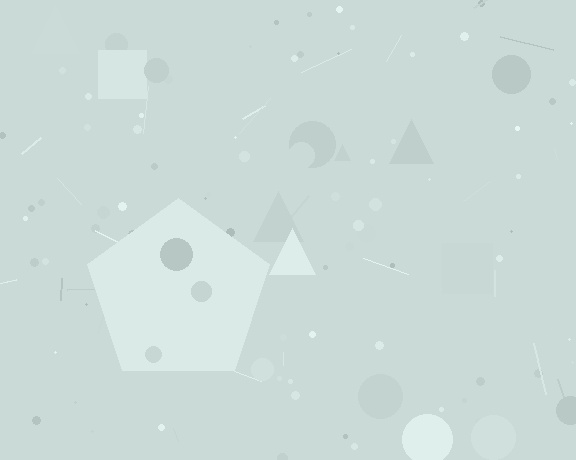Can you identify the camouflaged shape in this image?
The camouflaged shape is a pentagon.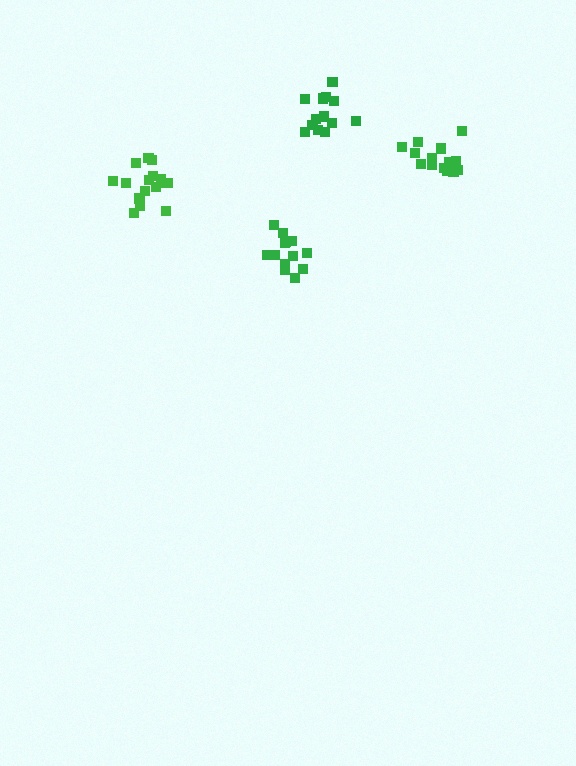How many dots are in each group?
Group 1: 14 dots, Group 2: 13 dots, Group 3: 14 dots, Group 4: 16 dots (57 total).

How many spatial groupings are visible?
There are 4 spatial groupings.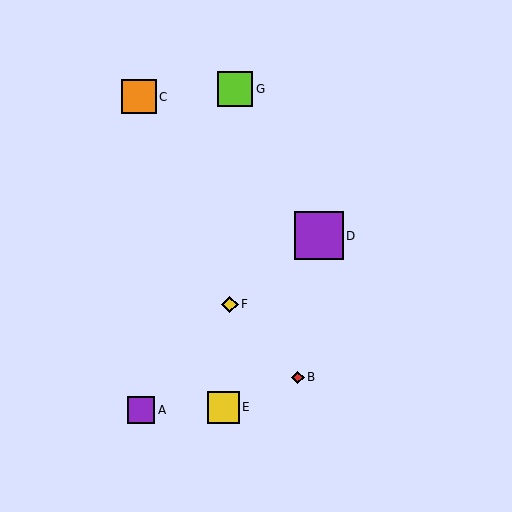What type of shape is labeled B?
Shape B is a red diamond.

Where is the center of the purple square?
The center of the purple square is at (319, 236).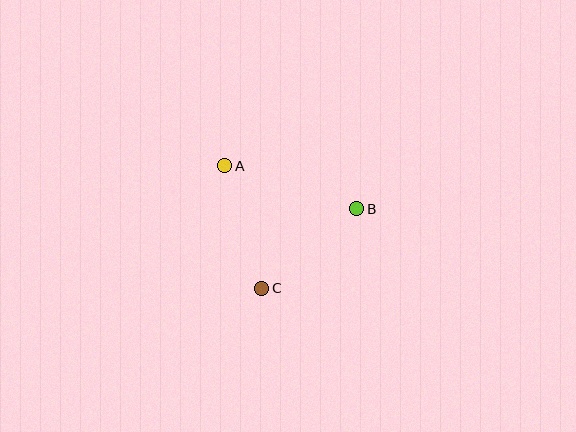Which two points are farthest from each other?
Points A and B are farthest from each other.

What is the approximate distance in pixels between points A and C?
The distance between A and C is approximately 128 pixels.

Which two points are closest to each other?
Points B and C are closest to each other.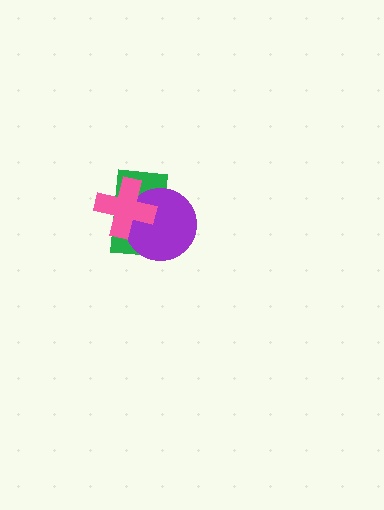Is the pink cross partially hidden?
No, no other shape covers it.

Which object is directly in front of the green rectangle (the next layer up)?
The purple circle is directly in front of the green rectangle.